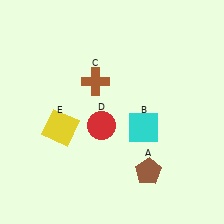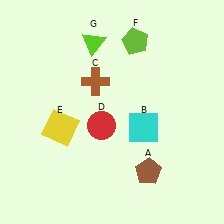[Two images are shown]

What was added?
A lime pentagon (F), a lime triangle (G) were added in Image 2.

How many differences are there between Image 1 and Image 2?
There are 2 differences between the two images.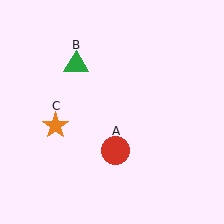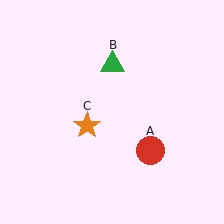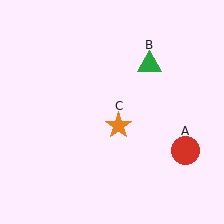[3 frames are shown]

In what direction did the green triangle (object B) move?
The green triangle (object B) moved right.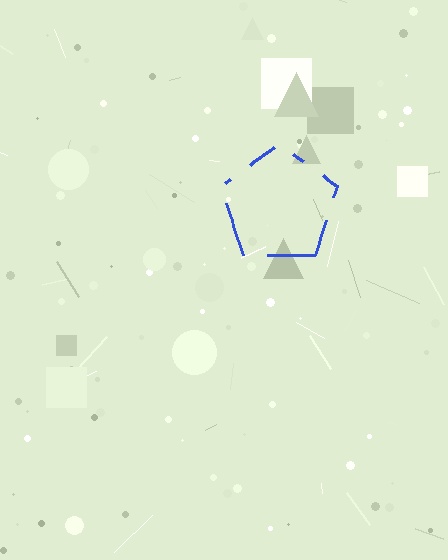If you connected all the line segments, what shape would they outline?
They would outline a pentagon.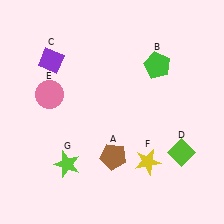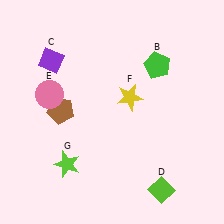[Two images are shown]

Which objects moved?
The objects that moved are: the brown pentagon (A), the lime diamond (D), the yellow star (F).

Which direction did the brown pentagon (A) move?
The brown pentagon (A) moved left.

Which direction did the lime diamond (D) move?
The lime diamond (D) moved down.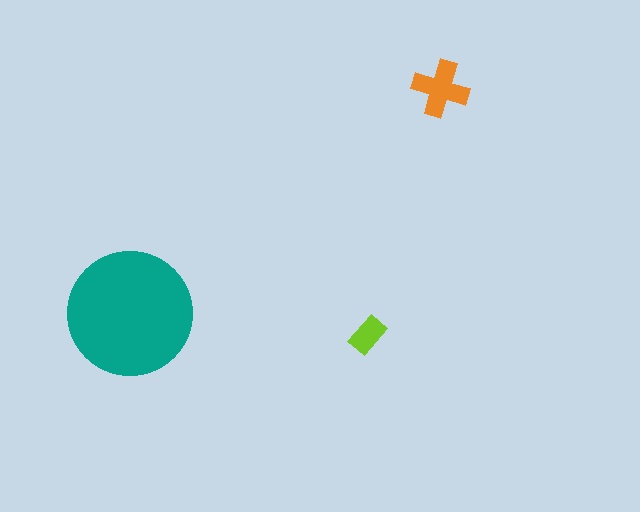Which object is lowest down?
The lime rectangle is bottommost.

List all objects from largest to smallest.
The teal circle, the orange cross, the lime rectangle.